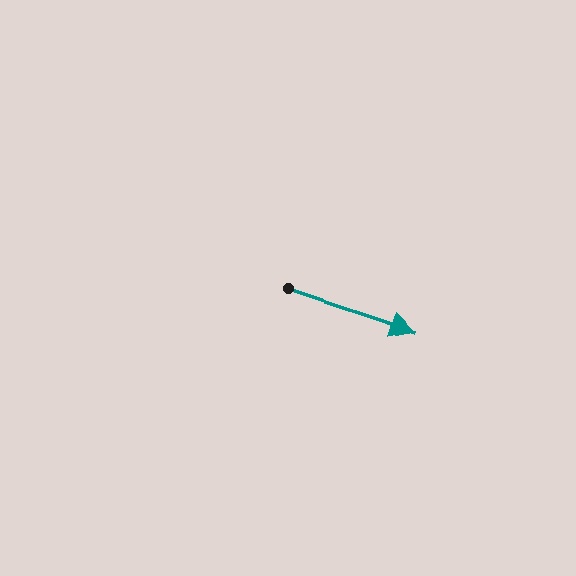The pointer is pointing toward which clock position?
Roughly 4 o'clock.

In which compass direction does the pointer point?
East.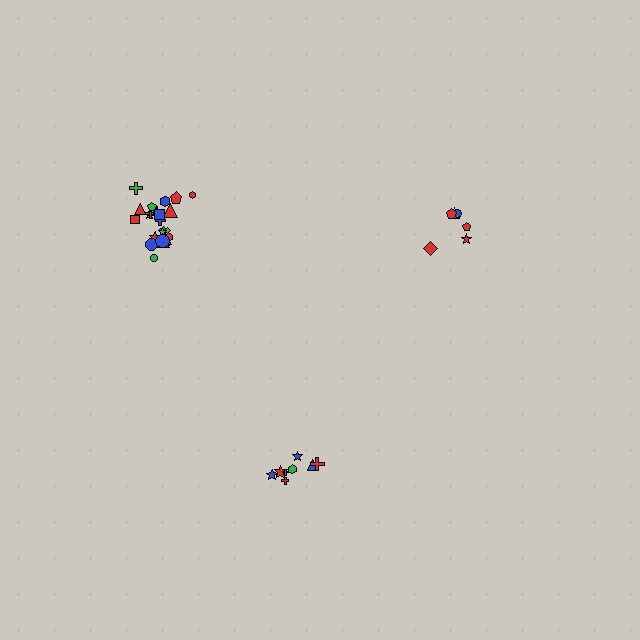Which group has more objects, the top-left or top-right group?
The top-left group.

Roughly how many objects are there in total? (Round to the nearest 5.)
Roughly 40 objects in total.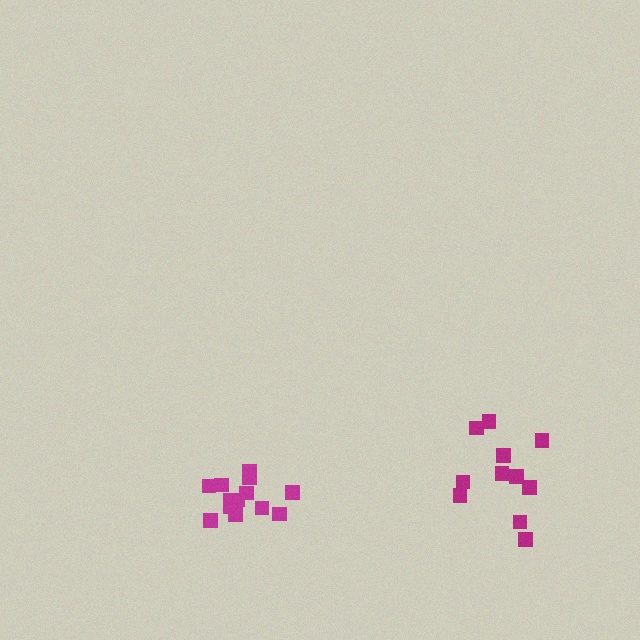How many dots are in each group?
Group 1: 11 dots, Group 2: 14 dots (25 total).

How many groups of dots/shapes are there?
There are 2 groups.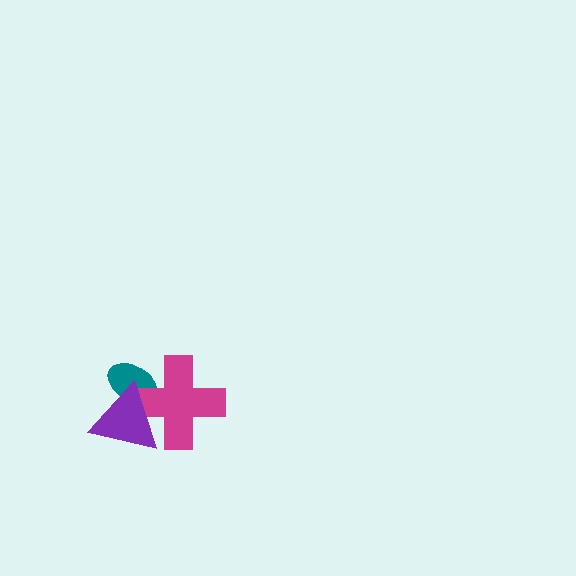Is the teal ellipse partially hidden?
Yes, it is partially covered by another shape.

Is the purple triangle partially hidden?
No, no other shape covers it.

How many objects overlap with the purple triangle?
2 objects overlap with the purple triangle.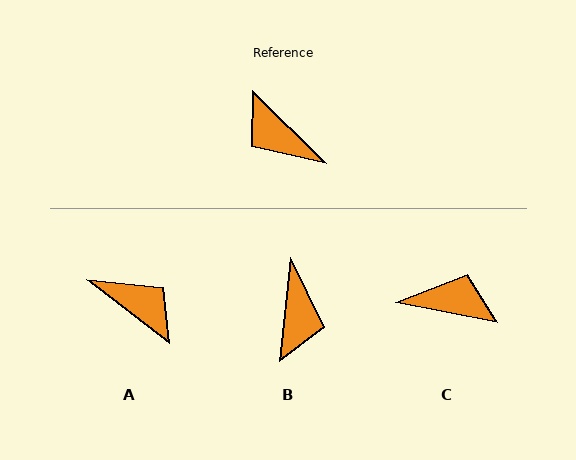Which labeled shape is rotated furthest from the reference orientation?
A, about 173 degrees away.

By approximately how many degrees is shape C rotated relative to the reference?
Approximately 146 degrees clockwise.